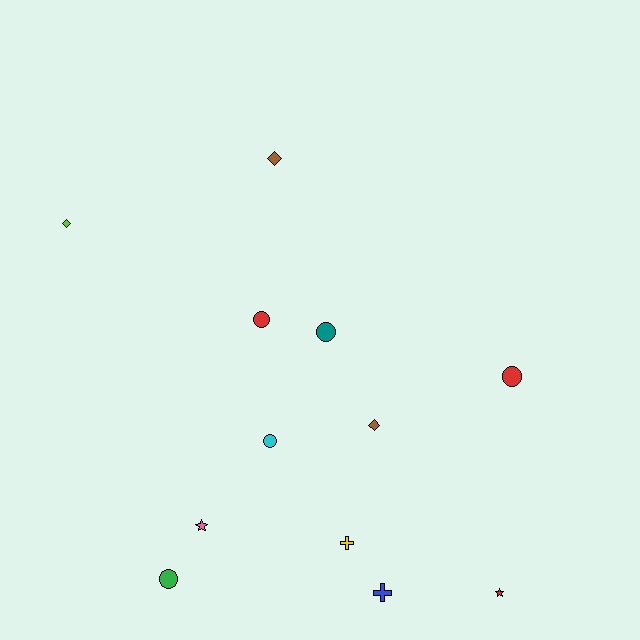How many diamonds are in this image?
There are 3 diamonds.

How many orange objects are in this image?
There are no orange objects.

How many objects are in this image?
There are 12 objects.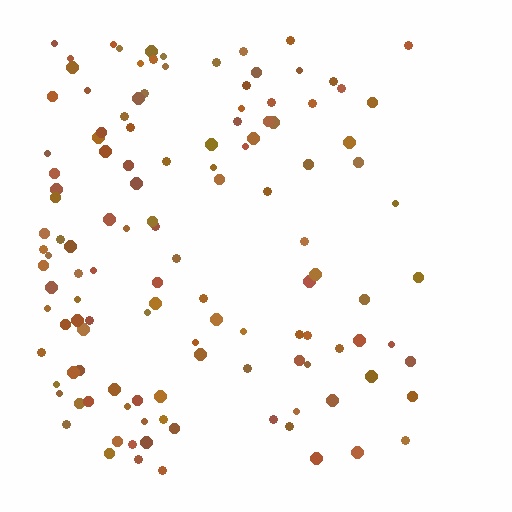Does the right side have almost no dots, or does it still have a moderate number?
Still a moderate number, just noticeably fewer than the left.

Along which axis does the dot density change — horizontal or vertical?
Horizontal.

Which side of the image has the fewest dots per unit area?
The right.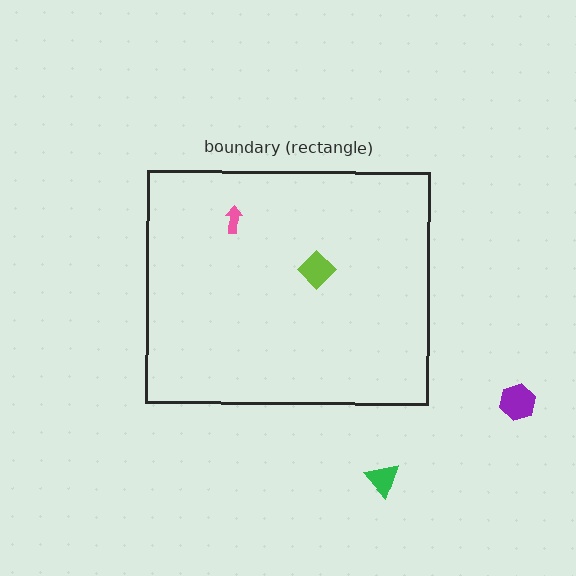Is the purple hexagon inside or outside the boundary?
Outside.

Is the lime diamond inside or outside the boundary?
Inside.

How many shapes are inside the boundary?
2 inside, 2 outside.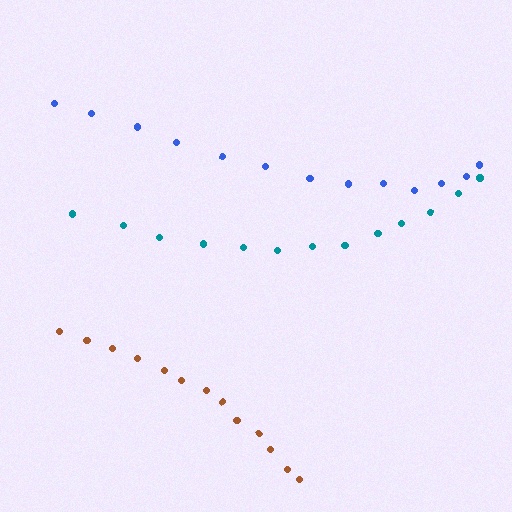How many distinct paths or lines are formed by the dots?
There are 3 distinct paths.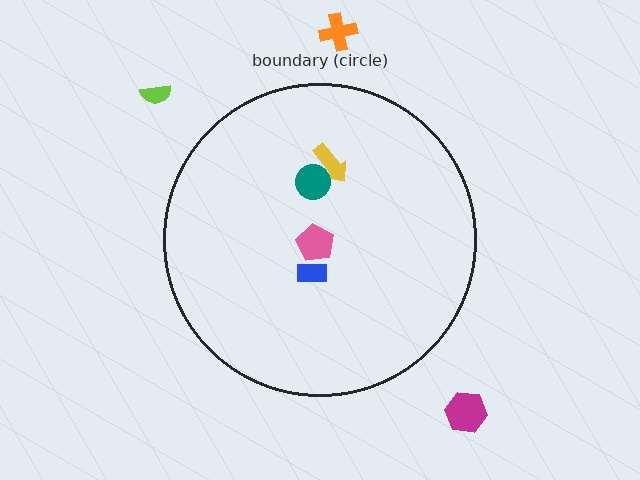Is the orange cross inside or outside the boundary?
Outside.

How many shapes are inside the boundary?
4 inside, 3 outside.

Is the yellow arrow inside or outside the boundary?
Inside.